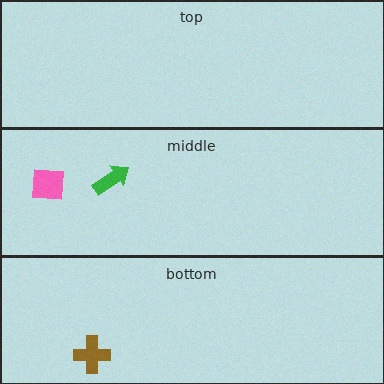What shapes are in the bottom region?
The brown cross.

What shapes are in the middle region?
The green arrow, the pink square.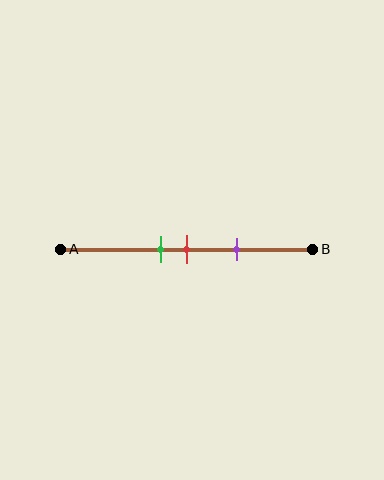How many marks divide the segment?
There are 3 marks dividing the segment.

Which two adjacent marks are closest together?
The green and red marks are the closest adjacent pair.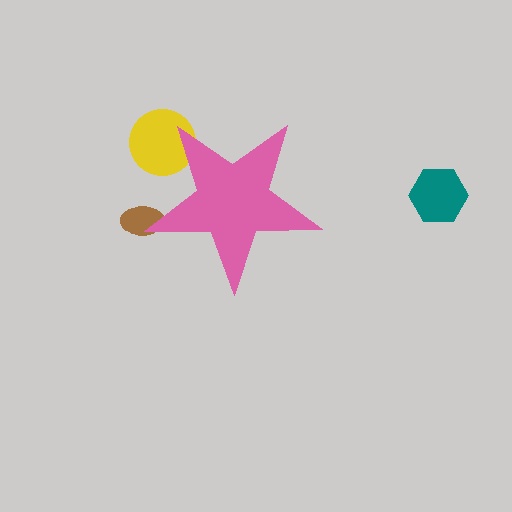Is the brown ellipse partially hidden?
Yes, the brown ellipse is partially hidden behind the pink star.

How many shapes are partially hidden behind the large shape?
2 shapes are partially hidden.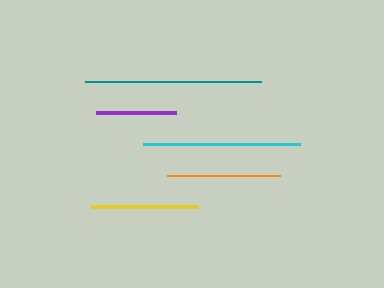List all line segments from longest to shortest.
From longest to shortest: teal, cyan, orange, yellow, purple.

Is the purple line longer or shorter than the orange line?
The orange line is longer than the purple line.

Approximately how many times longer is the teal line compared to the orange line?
The teal line is approximately 1.6 times the length of the orange line.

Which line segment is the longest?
The teal line is the longest at approximately 176 pixels.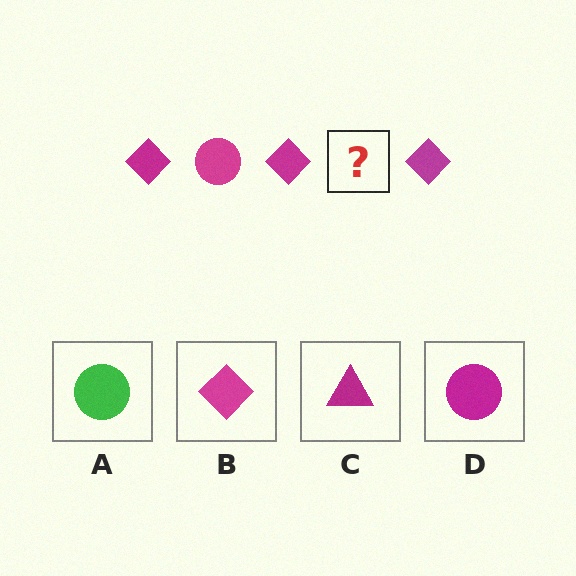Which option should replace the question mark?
Option D.